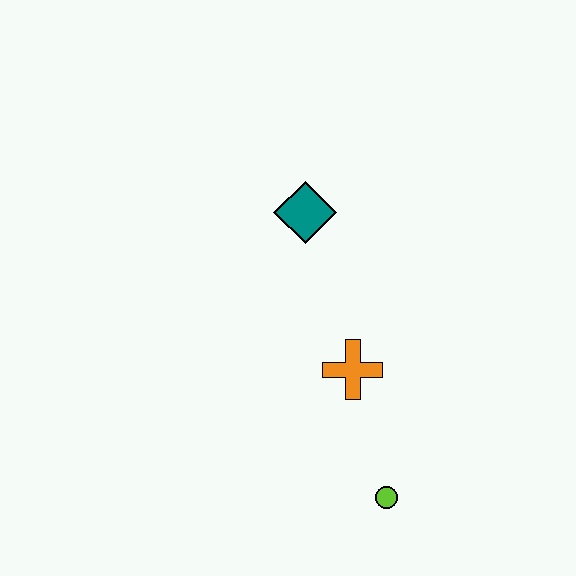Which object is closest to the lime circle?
The orange cross is closest to the lime circle.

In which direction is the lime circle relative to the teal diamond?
The lime circle is below the teal diamond.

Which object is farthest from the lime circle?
The teal diamond is farthest from the lime circle.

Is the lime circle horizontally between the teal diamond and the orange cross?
No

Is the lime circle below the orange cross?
Yes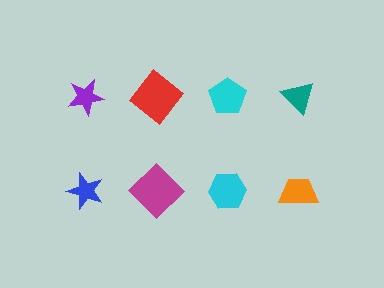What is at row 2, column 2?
A magenta diamond.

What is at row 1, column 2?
A red diamond.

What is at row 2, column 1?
A blue star.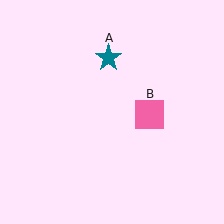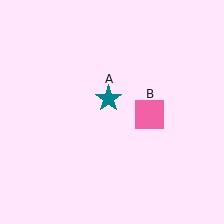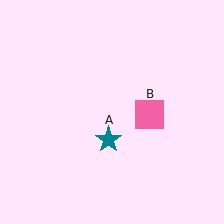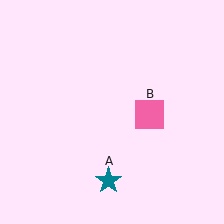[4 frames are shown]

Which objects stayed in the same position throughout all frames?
Pink square (object B) remained stationary.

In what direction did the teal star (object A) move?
The teal star (object A) moved down.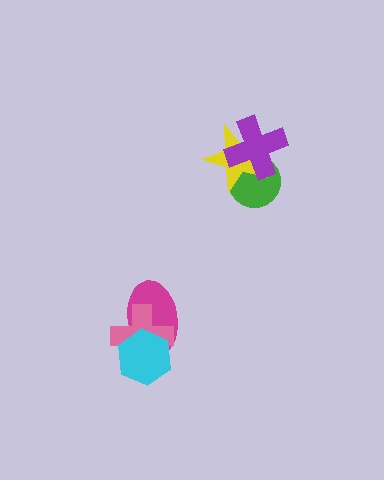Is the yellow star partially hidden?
Yes, it is partially covered by another shape.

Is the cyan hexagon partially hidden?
No, no other shape covers it.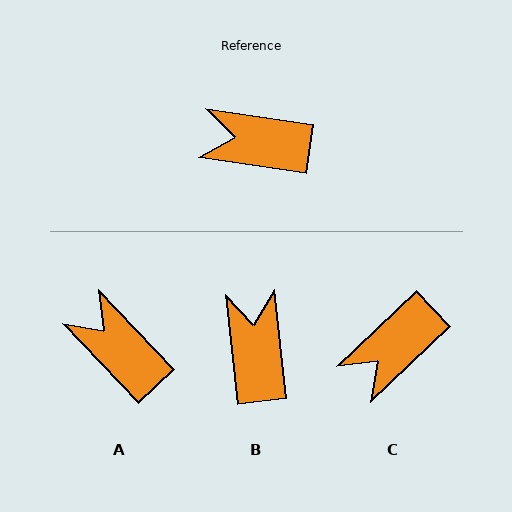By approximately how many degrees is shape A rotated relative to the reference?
Approximately 38 degrees clockwise.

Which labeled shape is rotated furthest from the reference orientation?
B, about 75 degrees away.